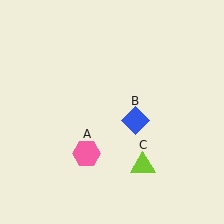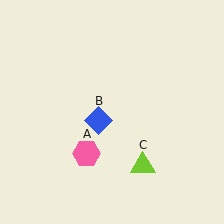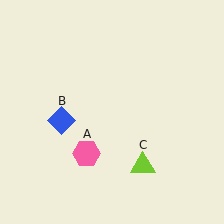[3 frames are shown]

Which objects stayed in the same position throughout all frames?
Pink hexagon (object A) and lime triangle (object C) remained stationary.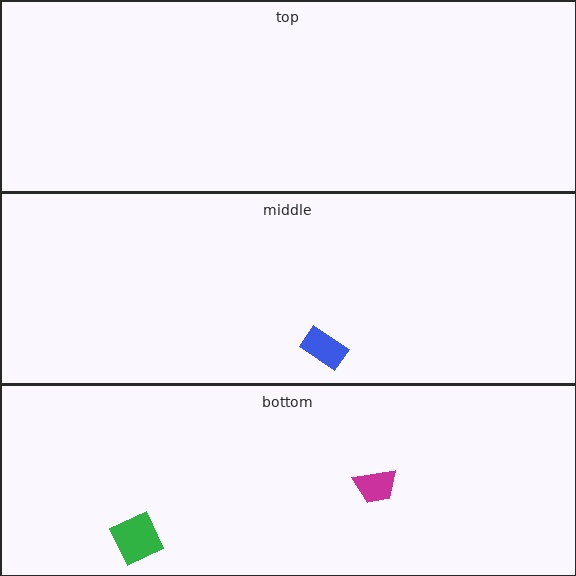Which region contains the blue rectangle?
The middle region.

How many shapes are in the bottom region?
2.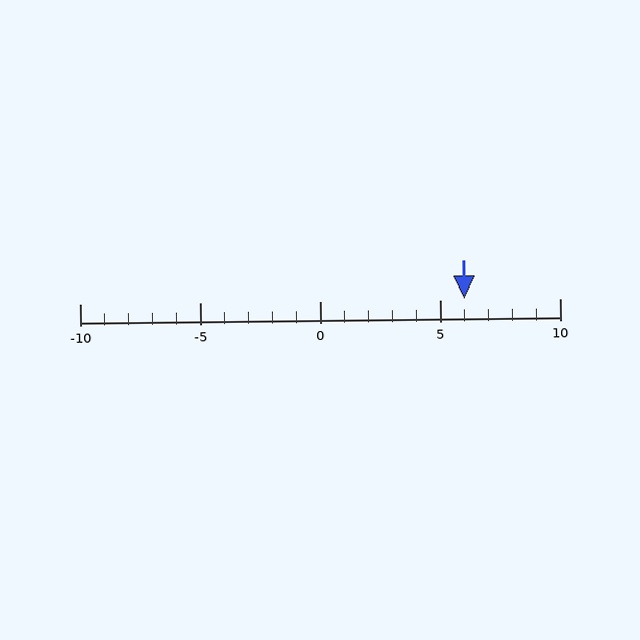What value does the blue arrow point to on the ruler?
The blue arrow points to approximately 6.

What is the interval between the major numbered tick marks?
The major tick marks are spaced 5 units apart.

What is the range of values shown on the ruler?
The ruler shows values from -10 to 10.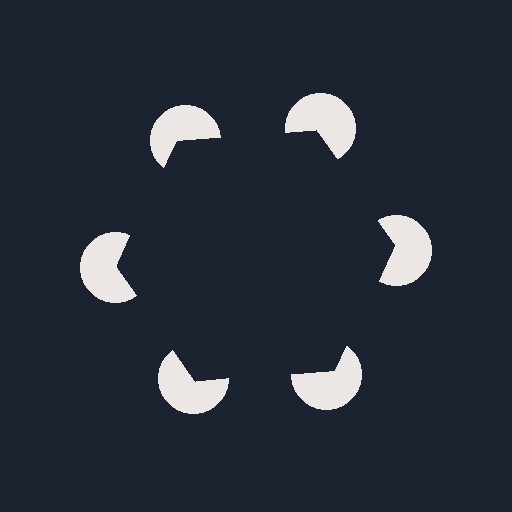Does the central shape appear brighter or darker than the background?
It typically appears slightly darker than the background, even though no actual brightness change is drawn.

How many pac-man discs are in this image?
There are 6 — one at each vertex of the illusory hexagon.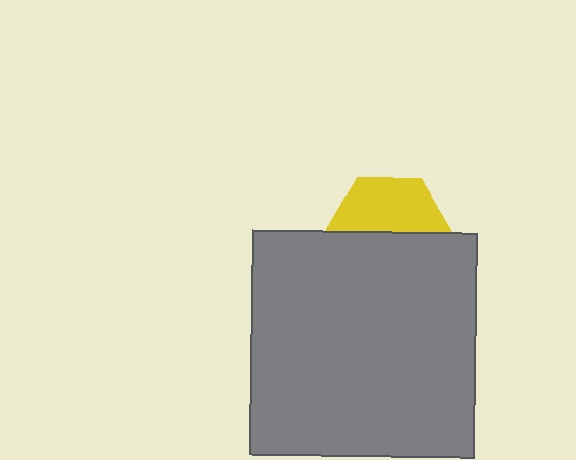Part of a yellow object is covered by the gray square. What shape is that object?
It is a hexagon.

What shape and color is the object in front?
The object in front is a gray square.